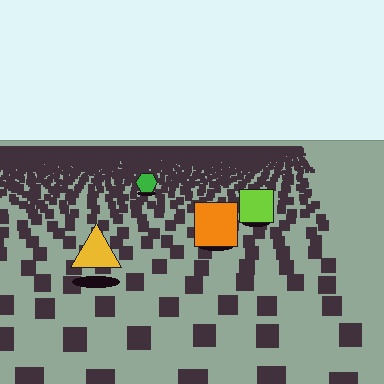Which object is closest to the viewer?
The yellow triangle is closest. The texture marks near it are larger and more spread out.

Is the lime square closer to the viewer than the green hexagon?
Yes. The lime square is closer — you can tell from the texture gradient: the ground texture is coarser near it.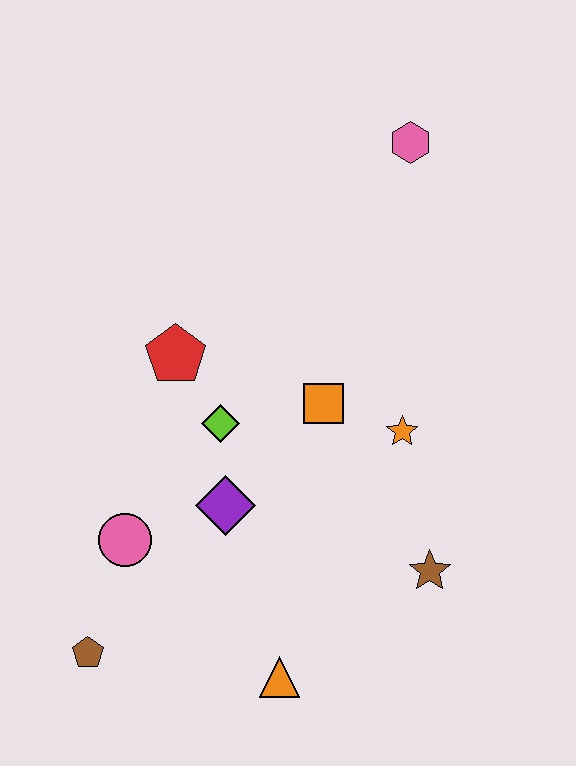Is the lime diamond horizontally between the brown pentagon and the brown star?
Yes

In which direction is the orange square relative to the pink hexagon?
The orange square is below the pink hexagon.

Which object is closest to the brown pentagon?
The pink circle is closest to the brown pentagon.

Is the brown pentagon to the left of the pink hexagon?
Yes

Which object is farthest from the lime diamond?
The pink hexagon is farthest from the lime diamond.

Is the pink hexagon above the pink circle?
Yes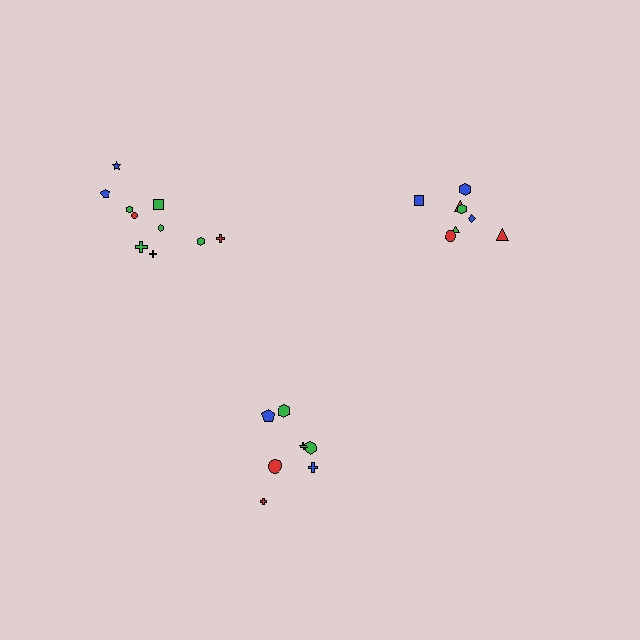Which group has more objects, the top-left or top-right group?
The top-left group.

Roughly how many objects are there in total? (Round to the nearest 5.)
Roughly 25 objects in total.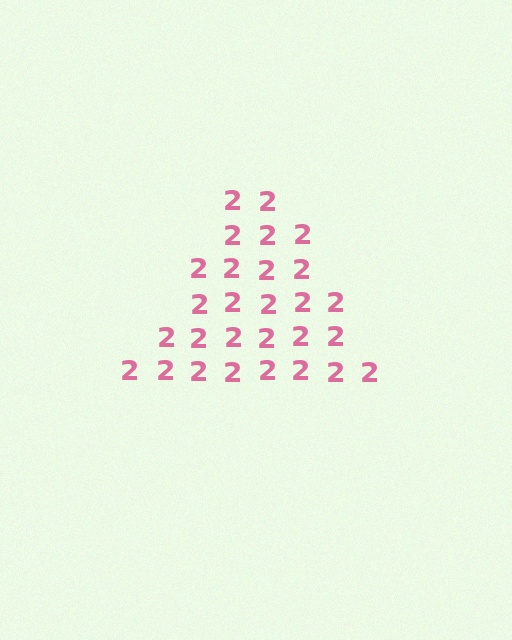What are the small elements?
The small elements are digit 2's.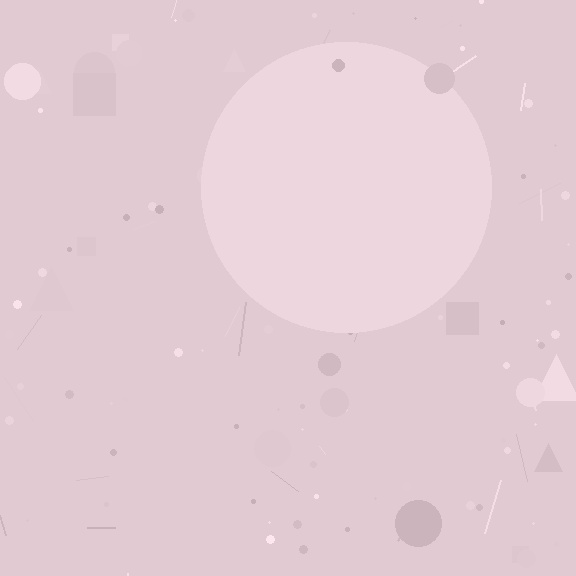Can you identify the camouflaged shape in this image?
The camouflaged shape is a circle.